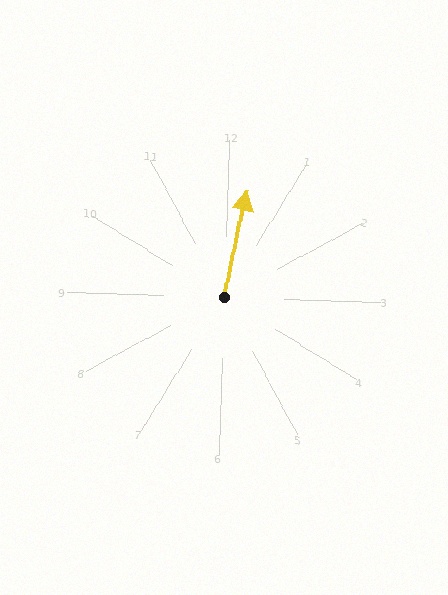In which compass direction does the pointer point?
North.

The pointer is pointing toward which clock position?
Roughly 12 o'clock.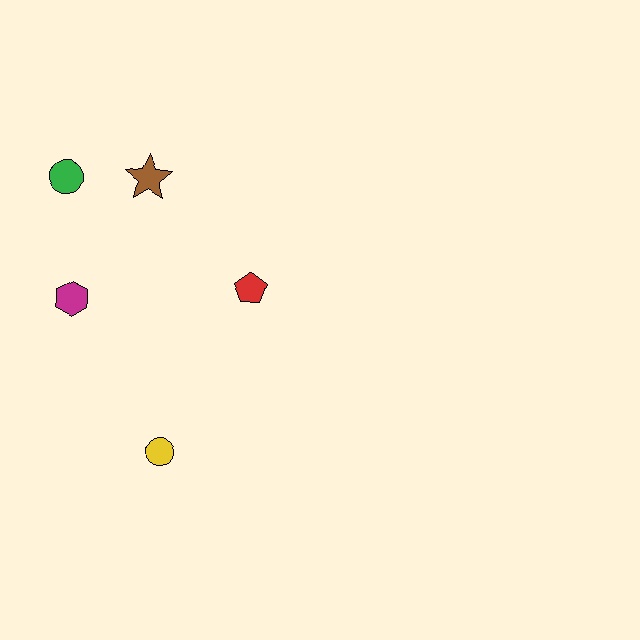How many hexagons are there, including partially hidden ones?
There is 1 hexagon.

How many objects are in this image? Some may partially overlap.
There are 5 objects.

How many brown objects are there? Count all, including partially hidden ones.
There is 1 brown object.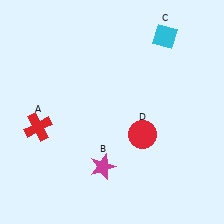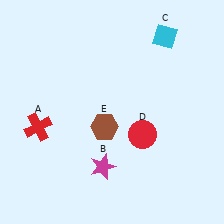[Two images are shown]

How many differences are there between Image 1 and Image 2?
There is 1 difference between the two images.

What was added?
A brown hexagon (E) was added in Image 2.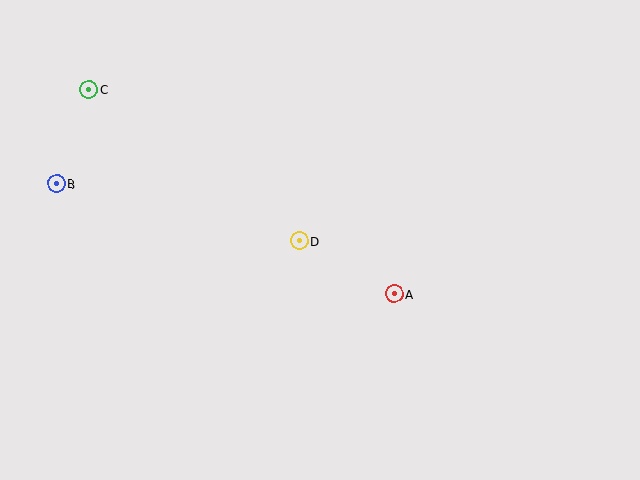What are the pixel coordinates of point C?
Point C is at (89, 89).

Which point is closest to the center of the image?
Point D at (299, 241) is closest to the center.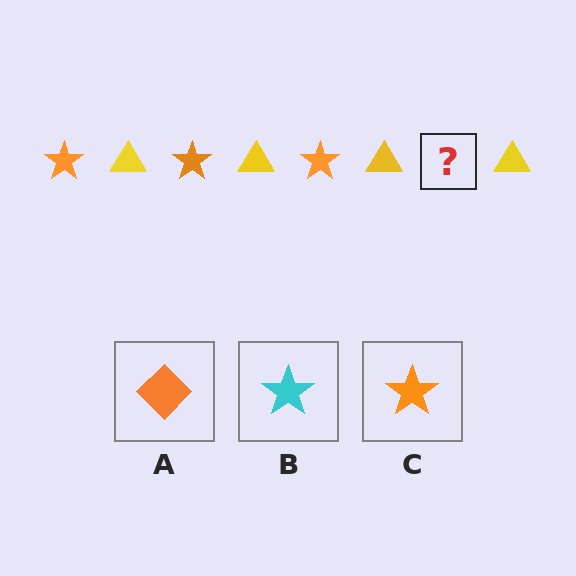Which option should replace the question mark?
Option C.